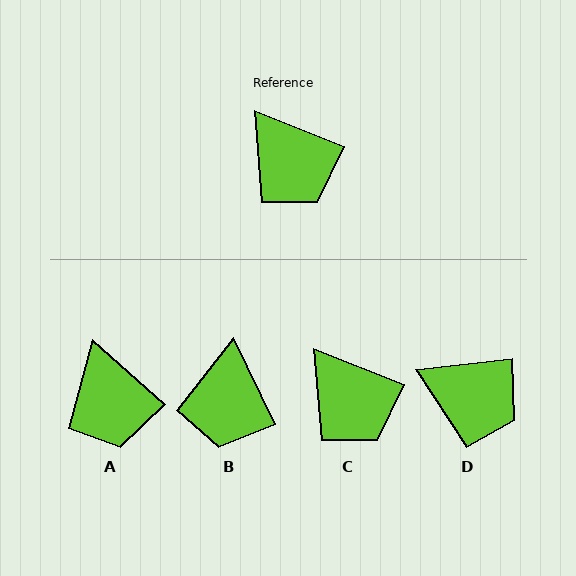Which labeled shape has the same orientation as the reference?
C.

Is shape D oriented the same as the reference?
No, it is off by about 28 degrees.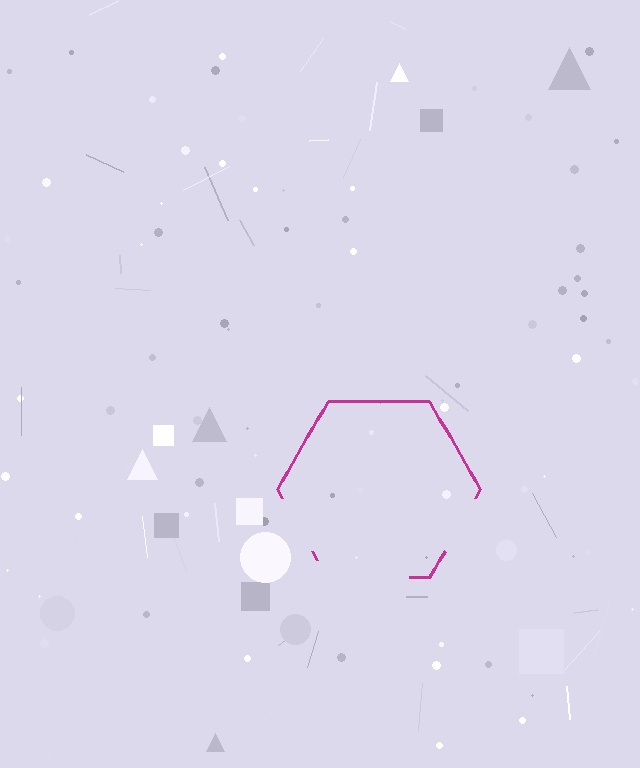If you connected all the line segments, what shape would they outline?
They would outline a hexagon.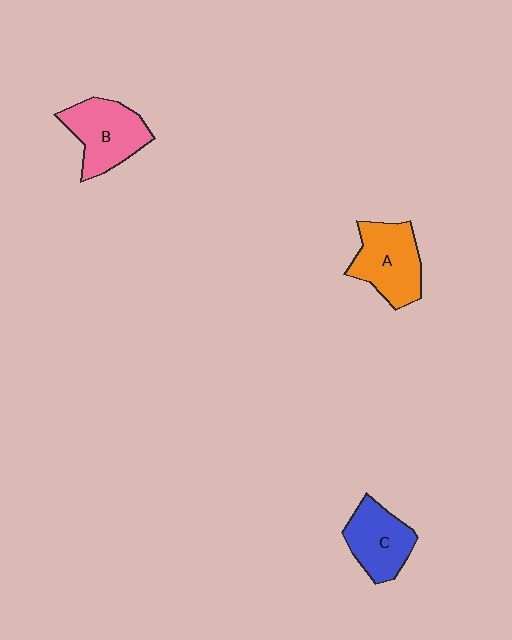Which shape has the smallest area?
Shape C (blue).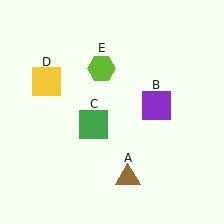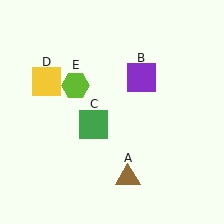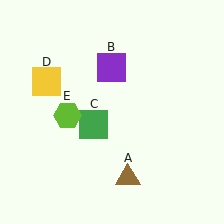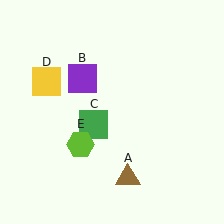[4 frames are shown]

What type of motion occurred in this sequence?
The purple square (object B), lime hexagon (object E) rotated counterclockwise around the center of the scene.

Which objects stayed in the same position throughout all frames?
Brown triangle (object A) and green square (object C) and yellow square (object D) remained stationary.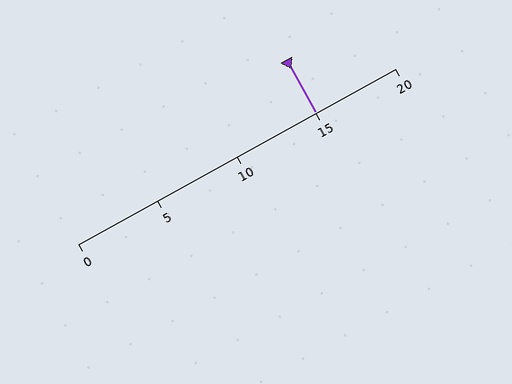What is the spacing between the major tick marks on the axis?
The major ticks are spaced 5 apart.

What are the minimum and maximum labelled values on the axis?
The axis runs from 0 to 20.